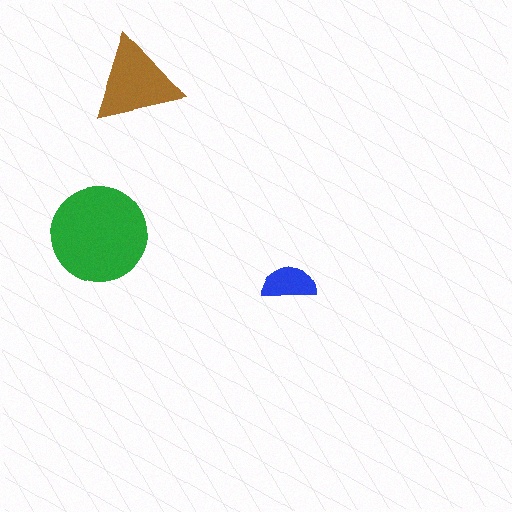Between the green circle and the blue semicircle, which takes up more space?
The green circle.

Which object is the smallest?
The blue semicircle.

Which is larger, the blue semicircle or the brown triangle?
The brown triangle.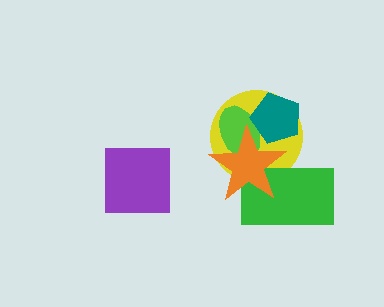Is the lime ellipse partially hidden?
Yes, it is partially covered by another shape.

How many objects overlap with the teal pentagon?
3 objects overlap with the teal pentagon.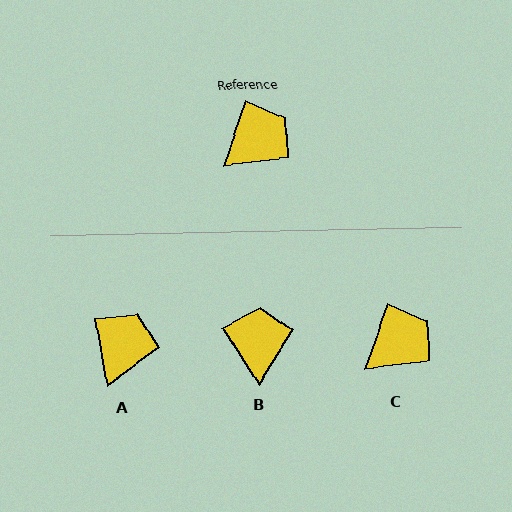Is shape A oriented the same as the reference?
No, it is off by about 29 degrees.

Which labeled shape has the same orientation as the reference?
C.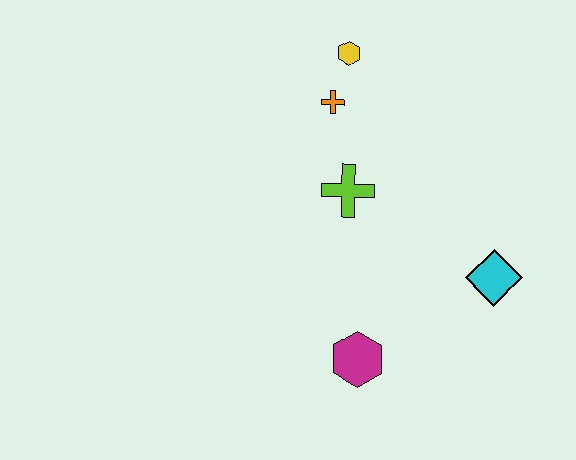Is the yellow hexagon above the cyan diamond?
Yes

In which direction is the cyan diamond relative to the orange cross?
The cyan diamond is below the orange cross.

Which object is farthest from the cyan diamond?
The yellow hexagon is farthest from the cyan diamond.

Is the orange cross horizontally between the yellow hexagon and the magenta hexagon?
No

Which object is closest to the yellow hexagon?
The orange cross is closest to the yellow hexagon.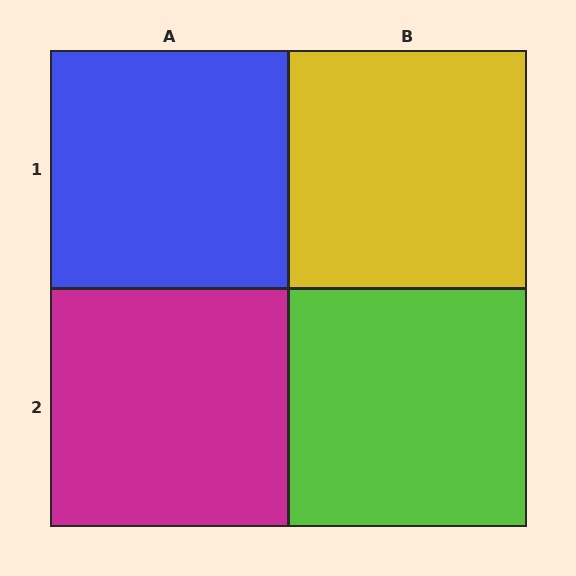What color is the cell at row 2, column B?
Lime.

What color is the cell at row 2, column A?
Magenta.